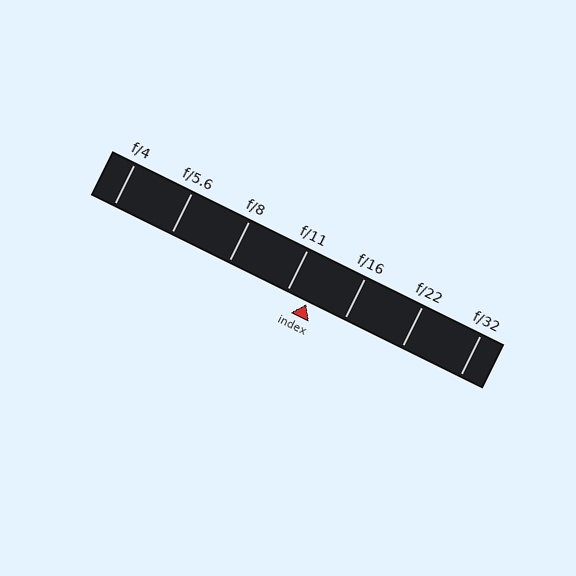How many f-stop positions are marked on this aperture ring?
There are 7 f-stop positions marked.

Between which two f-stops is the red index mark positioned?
The index mark is between f/11 and f/16.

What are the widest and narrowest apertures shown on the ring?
The widest aperture shown is f/4 and the narrowest is f/32.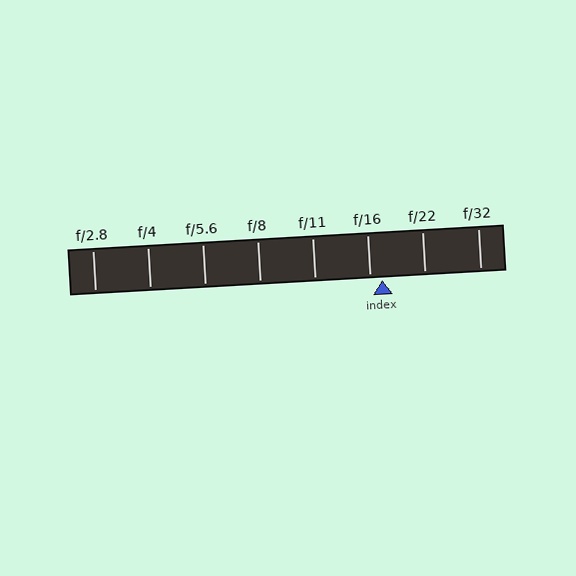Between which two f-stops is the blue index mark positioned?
The index mark is between f/16 and f/22.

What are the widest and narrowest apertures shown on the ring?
The widest aperture shown is f/2.8 and the narrowest is f/32.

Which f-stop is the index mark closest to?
The index mark is closest to f/16.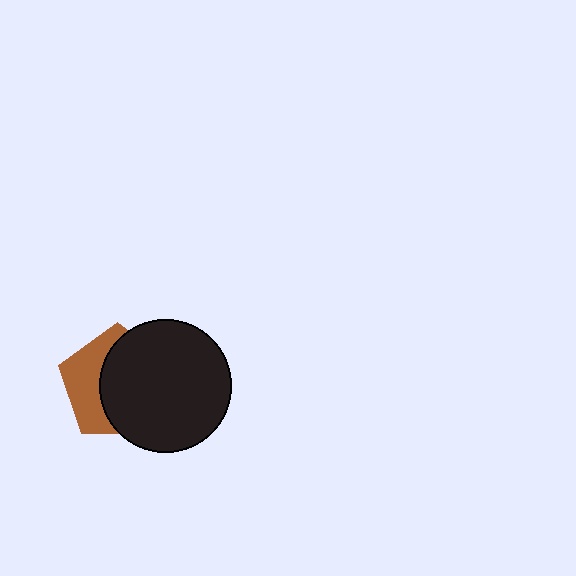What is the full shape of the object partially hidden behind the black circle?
The partially hidden object is a brown pentagon.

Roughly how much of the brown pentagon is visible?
A small part of it is visible (roughly 38%).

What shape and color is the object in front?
The object in front is a black circle.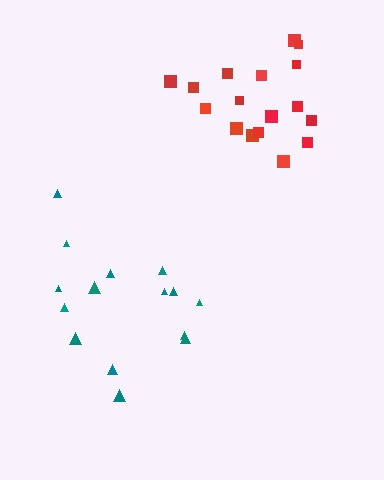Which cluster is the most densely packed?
Red.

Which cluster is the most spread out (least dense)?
Teal.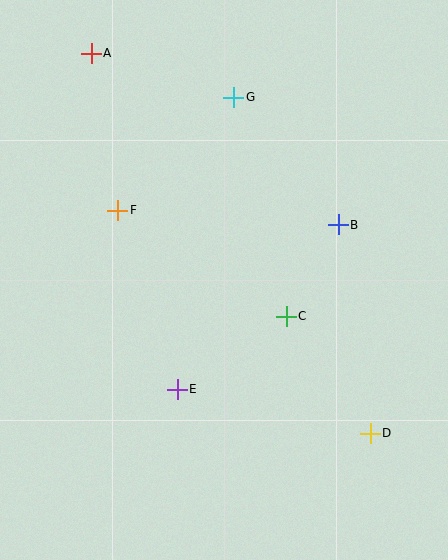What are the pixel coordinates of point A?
Point A is at (91, 53).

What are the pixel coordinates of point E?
Point E is at (177, 389).